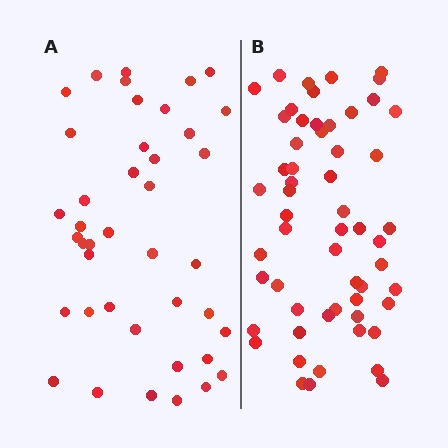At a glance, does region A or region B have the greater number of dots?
Region B (the right region) has more dots.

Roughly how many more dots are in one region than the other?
Region B has approximately 15 more dots than region A.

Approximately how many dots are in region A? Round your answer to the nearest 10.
About 40 dots. (The exact count is 41, which rounds to 40.)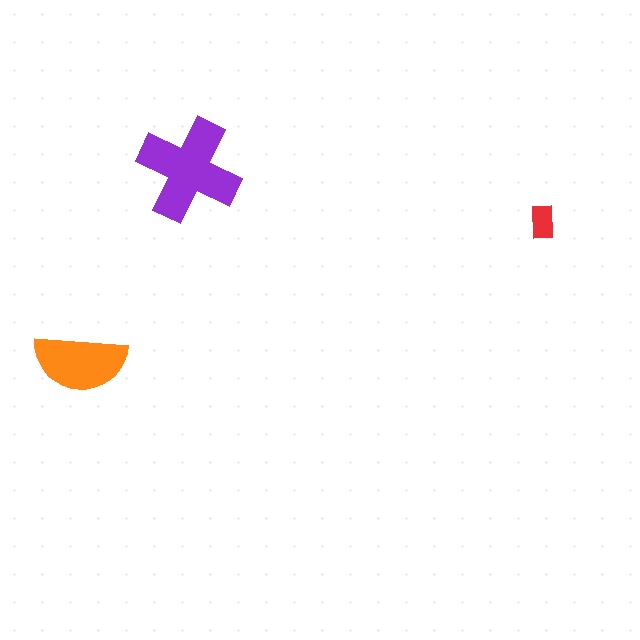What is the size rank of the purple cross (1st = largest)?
1st.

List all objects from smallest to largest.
The red rectangle, the orange semicircle, the purple cross.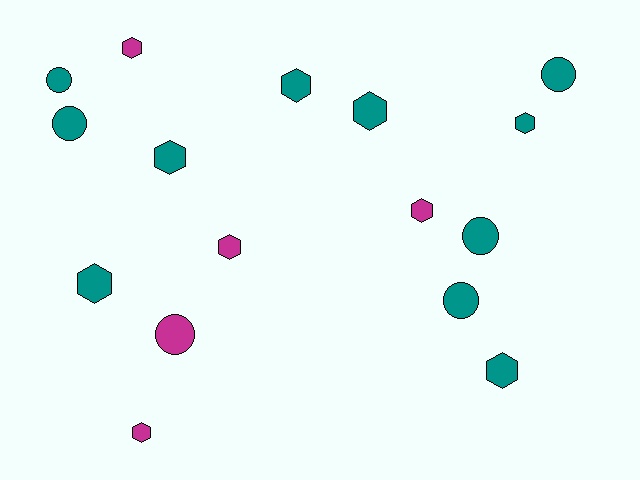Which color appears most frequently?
Teal, with 11 objects.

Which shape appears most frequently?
Hexagon, with 10 objects.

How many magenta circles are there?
There is 1 magenta circle.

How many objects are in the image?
There are 16 objects.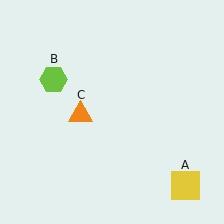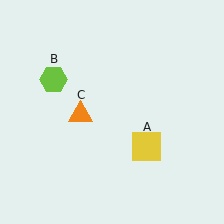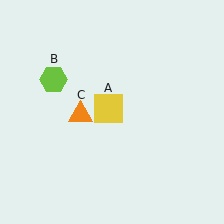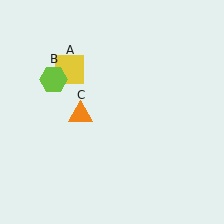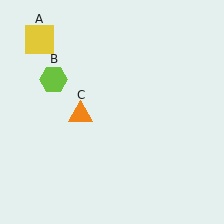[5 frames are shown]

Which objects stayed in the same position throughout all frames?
Lime hexagon (object B) and orange triangle (object C) remained stationary.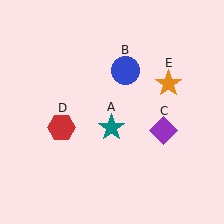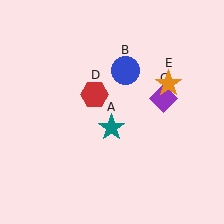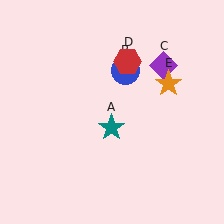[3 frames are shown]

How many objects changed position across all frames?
2 objects changed position: purple diamond (object C), red hexagon (object D).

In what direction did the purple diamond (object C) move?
The purple diamond (object C) moved up.